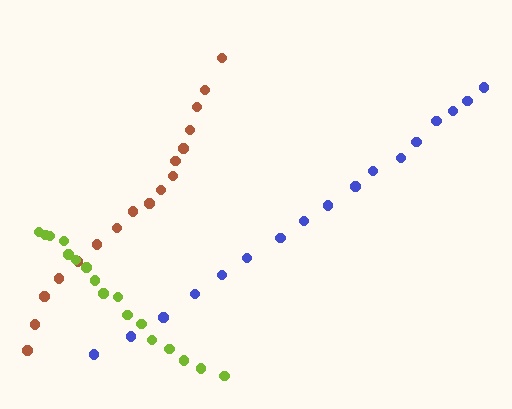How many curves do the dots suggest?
There are 3 distinct paths.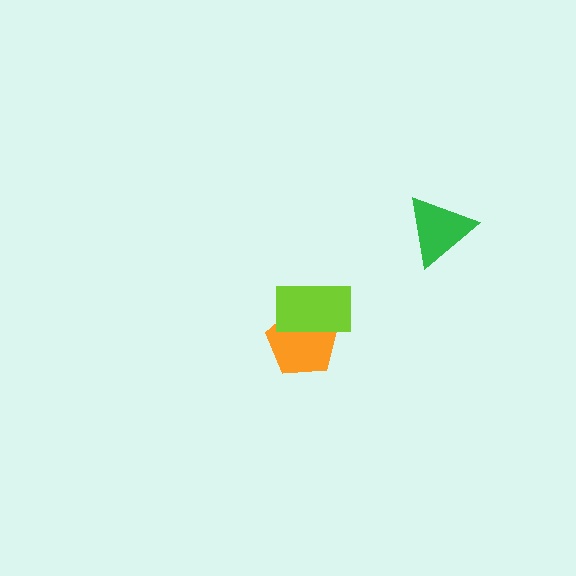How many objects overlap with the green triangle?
0 objects overlap with the green triangle.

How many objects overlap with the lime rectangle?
1 object overlaps with the lime rectangle.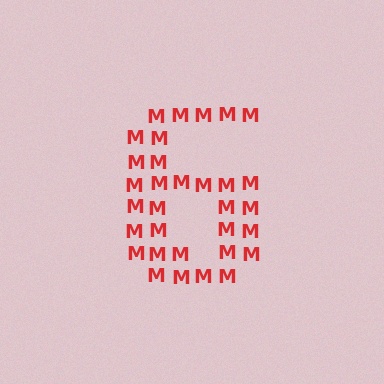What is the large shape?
The large shape is the digit 6.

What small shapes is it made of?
It is made of small letter M's.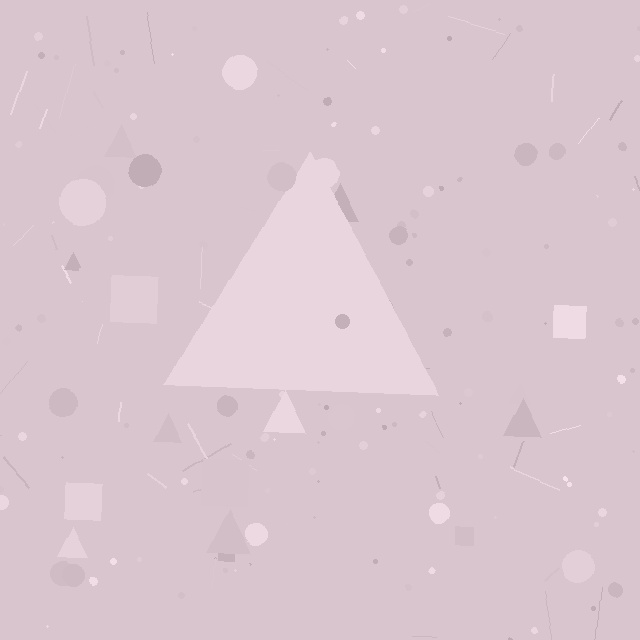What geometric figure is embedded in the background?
A triangle is embedded in the background.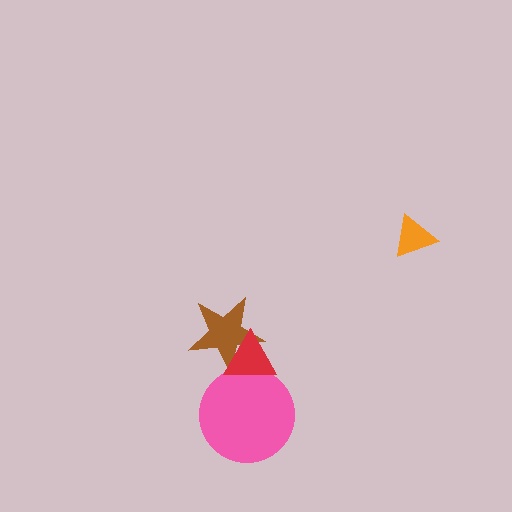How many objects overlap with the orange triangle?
0 objects overlap with the orange triangle.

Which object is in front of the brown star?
The red triangle is in front of the brown star.